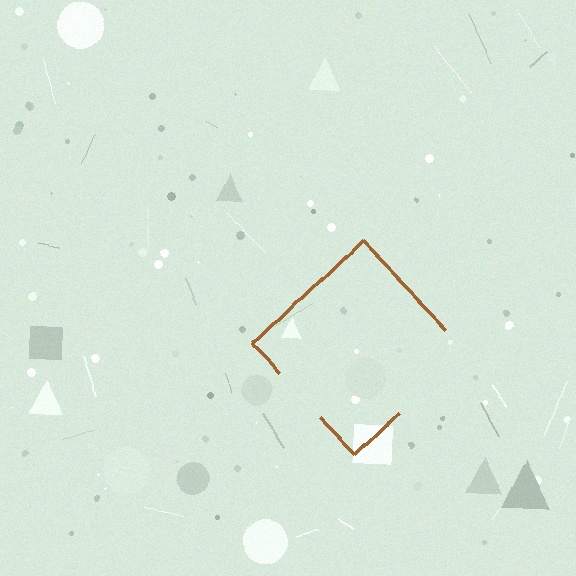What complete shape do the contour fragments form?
The contour fragments form a diamond.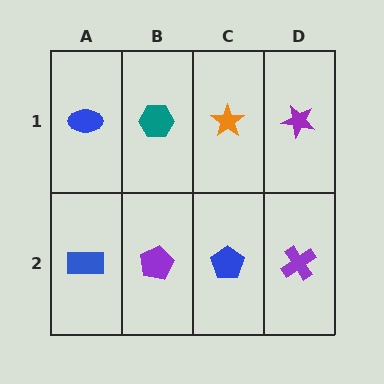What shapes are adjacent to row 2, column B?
A teal hexagon (row 1, column B), a blue rectangle (row 2, column A), a blue pentagon (row 2, column C).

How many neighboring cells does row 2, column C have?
3.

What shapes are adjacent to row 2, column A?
A blue ellipse (row 1, column A), a purple pentagon (row 2, column B).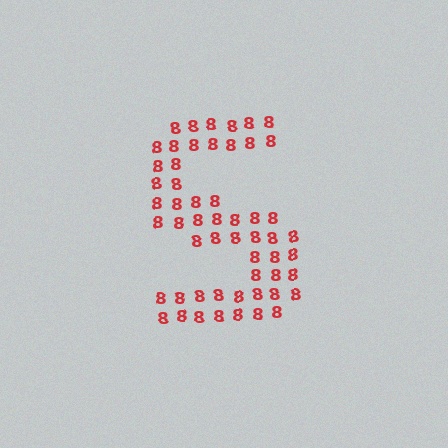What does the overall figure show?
The overall figure shows the letter S.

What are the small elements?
The small elements are digit 8's.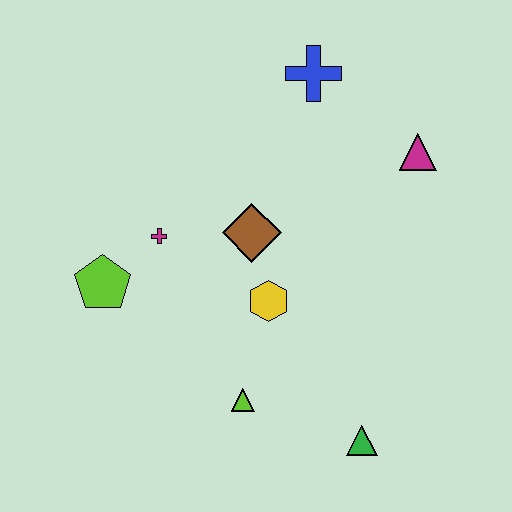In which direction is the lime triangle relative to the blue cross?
The lime triangle is below the blue cross.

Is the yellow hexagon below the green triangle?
No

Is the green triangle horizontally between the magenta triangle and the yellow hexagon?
Yes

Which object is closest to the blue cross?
The magenta triangle is closest to the blue cross.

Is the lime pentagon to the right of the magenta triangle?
No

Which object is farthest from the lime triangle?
The blue cross is farthest from the lime triangle.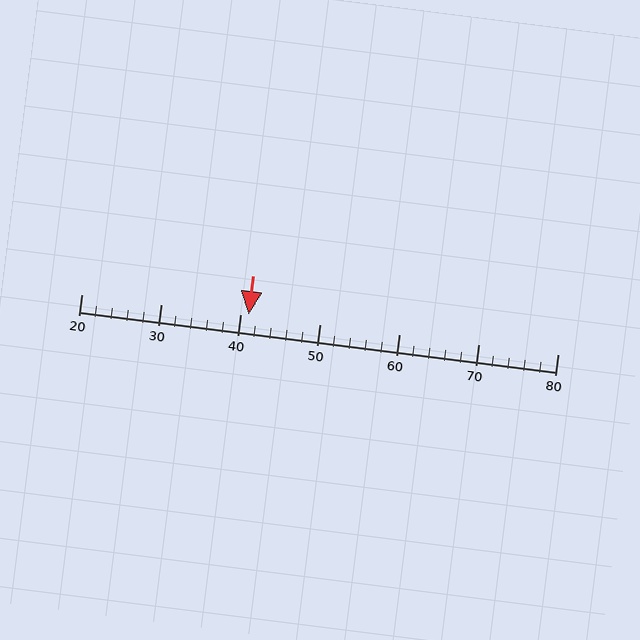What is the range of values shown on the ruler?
The ruler shows values from 20 to 80.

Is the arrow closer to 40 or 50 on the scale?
The arrow is closer to 40.